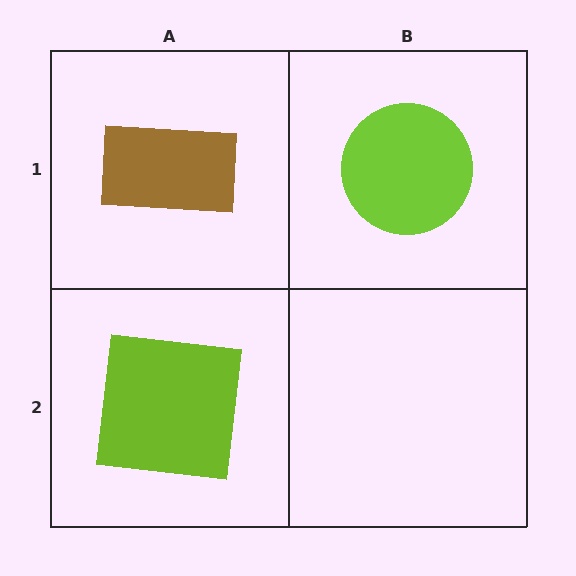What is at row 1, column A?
A brown rectangle.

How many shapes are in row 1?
2 shapes.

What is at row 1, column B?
A lime circle.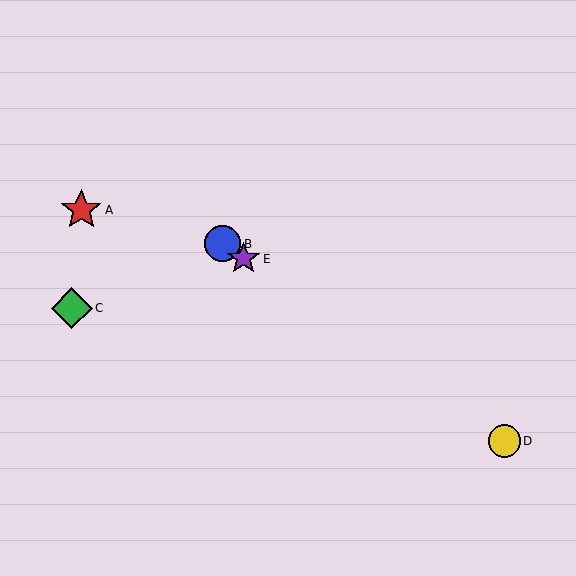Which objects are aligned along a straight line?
Objects B, D, E are aligned along a straight line.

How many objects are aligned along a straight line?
3 objects (B, D, E) are aligned along a straight line.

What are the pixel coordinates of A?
Object A is at (81, 210).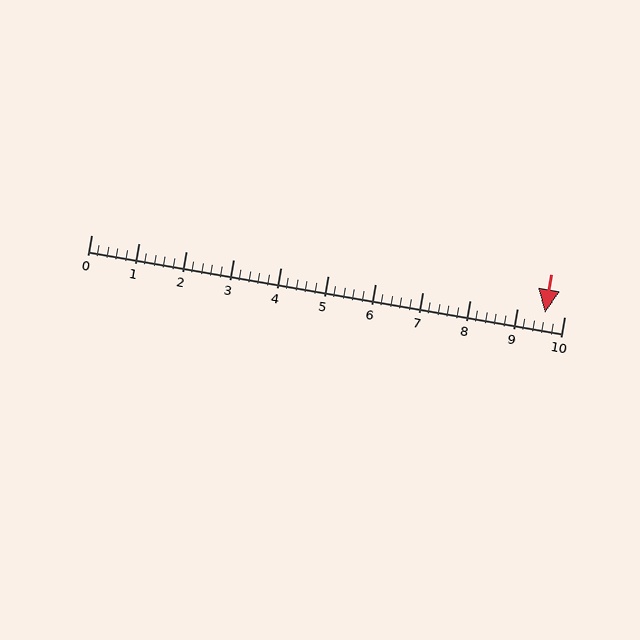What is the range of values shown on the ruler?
The ruler shows values from 0 to 10.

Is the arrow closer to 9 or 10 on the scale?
The arrow is closer to 10.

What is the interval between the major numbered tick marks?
The major tick marks are spaced 1 units apart.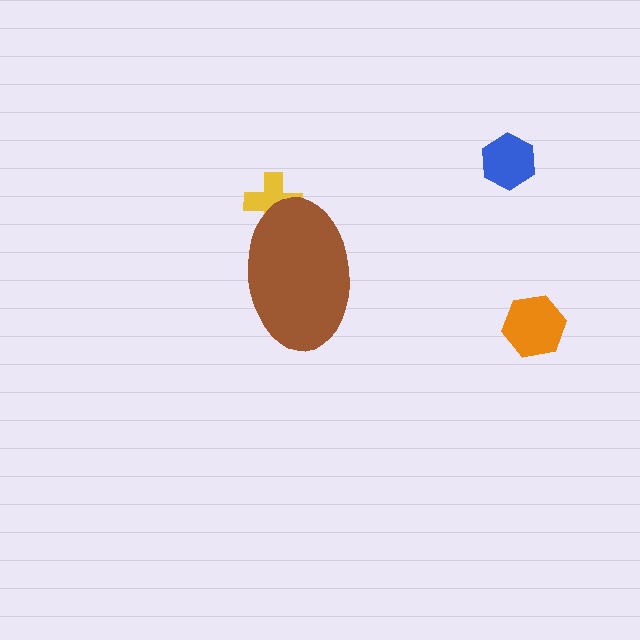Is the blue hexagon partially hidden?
No, the blue hexagon is fully visible.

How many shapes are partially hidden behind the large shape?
1 shape is partially hidden.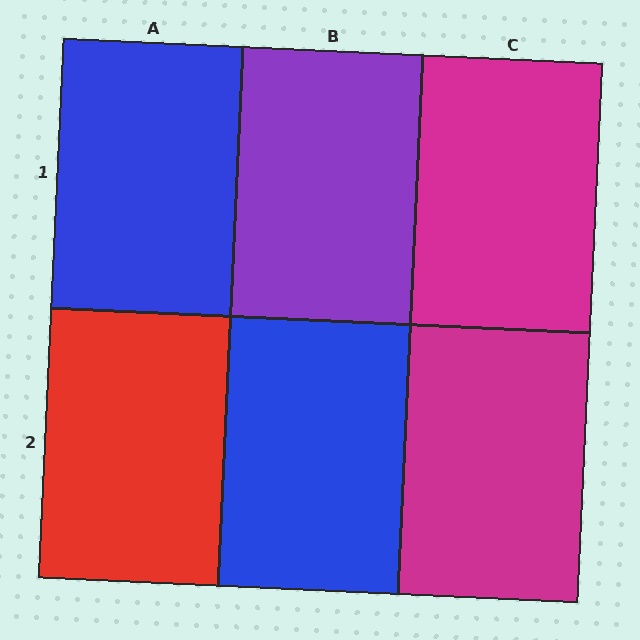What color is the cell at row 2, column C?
Magenta.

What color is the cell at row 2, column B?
Blue.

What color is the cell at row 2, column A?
Red.